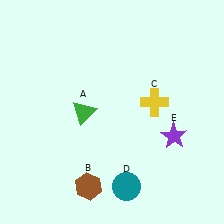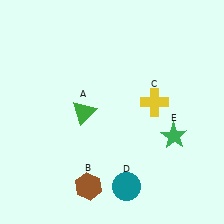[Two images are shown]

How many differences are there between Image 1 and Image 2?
There is 1 difference between the two images.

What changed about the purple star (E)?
In Image 1, E is purple. In Image 2, it changed to green.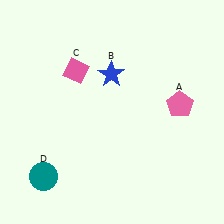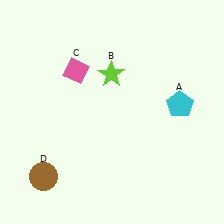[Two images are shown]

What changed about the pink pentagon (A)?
In Image 1, A is pink. In Image 2, it changed to cyan.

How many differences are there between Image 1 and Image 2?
There are 3 differences between the two images.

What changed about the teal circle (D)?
In Image 1, D is teal. In Image 2, it changed to brown.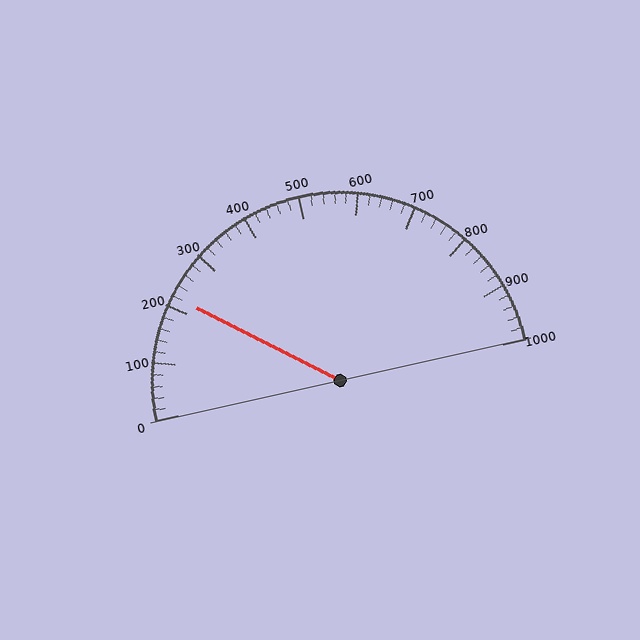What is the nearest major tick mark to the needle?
The nearest major tick mark is 200.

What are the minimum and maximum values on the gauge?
The gauge ranges from 0 to 1000.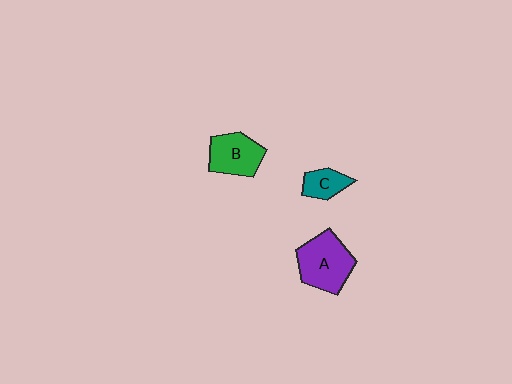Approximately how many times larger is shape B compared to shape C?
Approximately 1.7 times.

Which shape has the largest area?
Shape A (purple).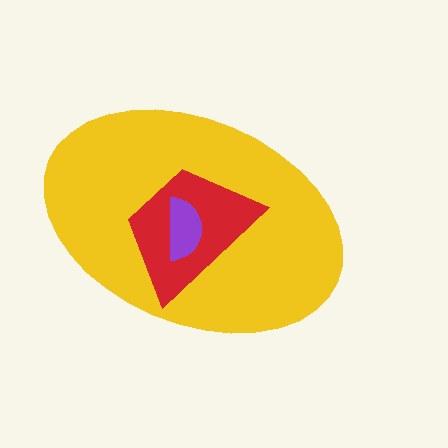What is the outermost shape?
The yellow ellipse.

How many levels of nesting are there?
3.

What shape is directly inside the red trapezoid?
The purple semicircle.